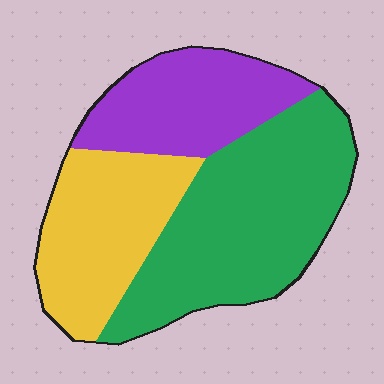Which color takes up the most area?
Green, at roughly 45%.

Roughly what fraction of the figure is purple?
Purple covers about 25% of the figure.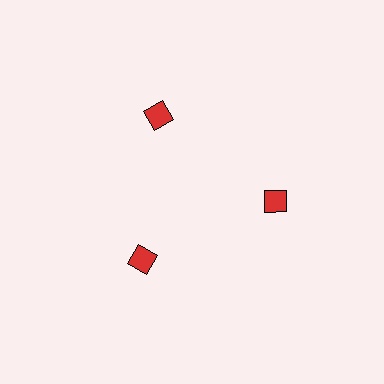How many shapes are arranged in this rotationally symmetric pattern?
There are 3 shapes, arranged in 3 groups of 1.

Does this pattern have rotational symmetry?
Yes, this pattern has 3-fold rotational symmetry. It looks the same after rotating 120 degrees around the center.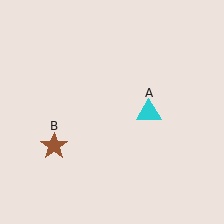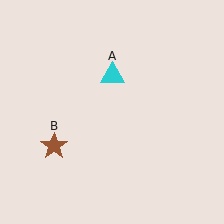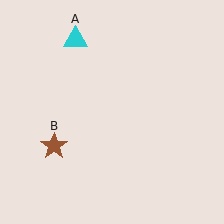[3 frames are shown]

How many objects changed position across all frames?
1 object changed position: cyan triangle (object A).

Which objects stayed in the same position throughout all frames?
Brown star (object B) remained stationary.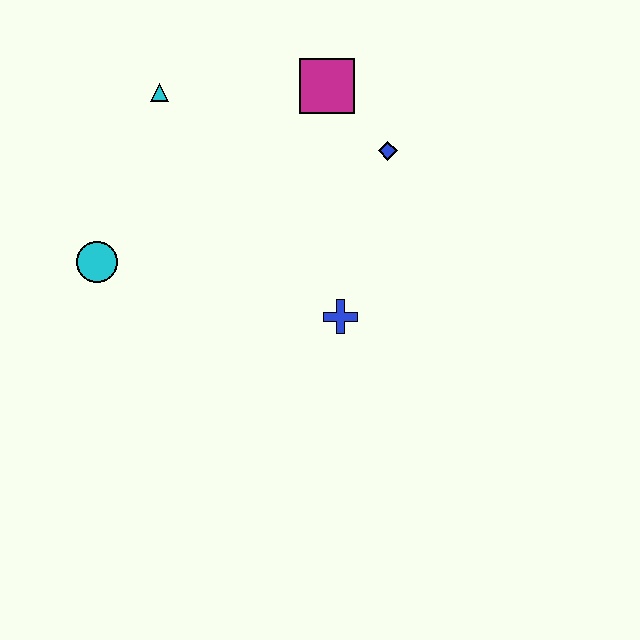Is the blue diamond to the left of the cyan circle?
No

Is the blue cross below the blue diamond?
Yes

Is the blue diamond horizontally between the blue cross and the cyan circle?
No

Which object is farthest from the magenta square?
The cyan circle is farthest from the magenta square.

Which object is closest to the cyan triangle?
The magenta square is closest to the cyan triangle.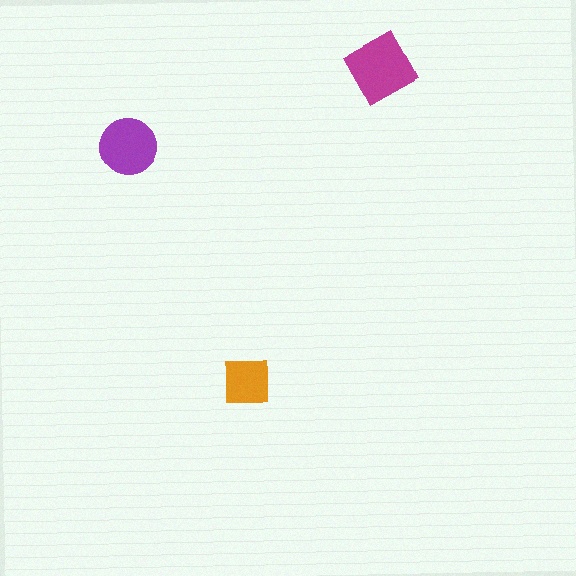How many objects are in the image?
There are 3 objects in the image.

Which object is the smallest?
The orange square.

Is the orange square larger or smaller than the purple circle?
Smaller.